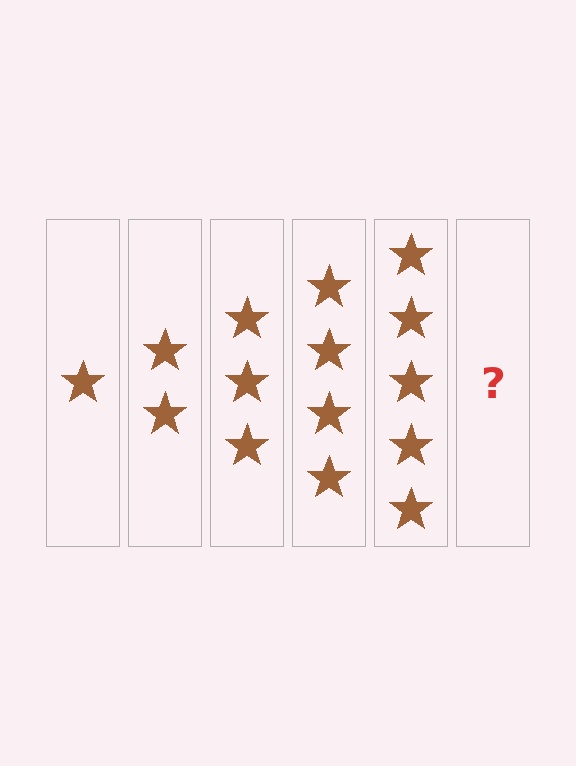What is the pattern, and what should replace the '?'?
The pattern is that each step adds one more star. The '?' should be 6 stars.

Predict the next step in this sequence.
The next step is 6 stars.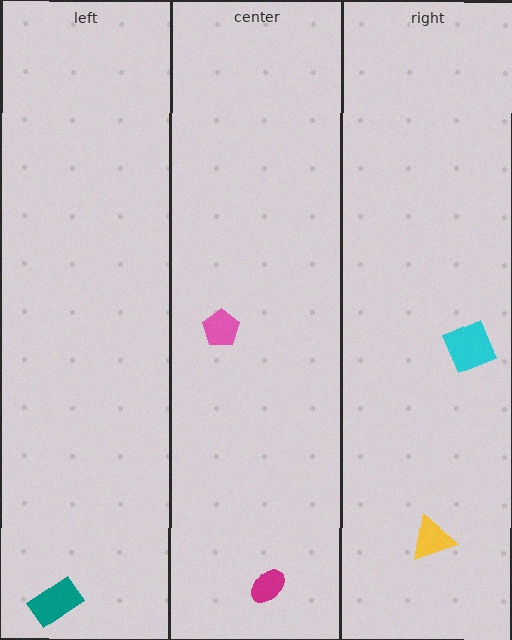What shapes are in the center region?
The pink pentagon, the magenta ellipse.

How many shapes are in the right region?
2.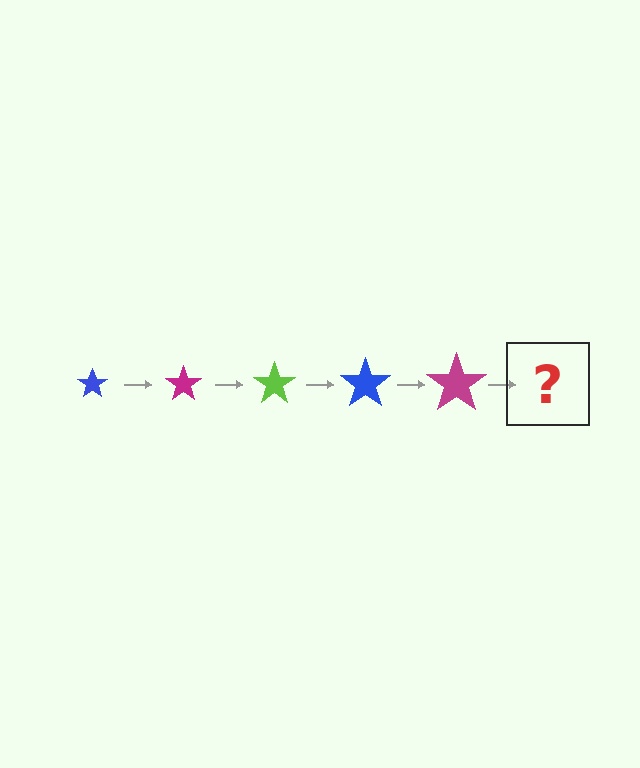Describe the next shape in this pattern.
It should be a lime star, larger than the previous one.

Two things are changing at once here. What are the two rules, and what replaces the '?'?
The two rules are that the star grows larger each step and the color cycles through blue, magenta, and lime. The '?' should be a lime star, larger than the previous one.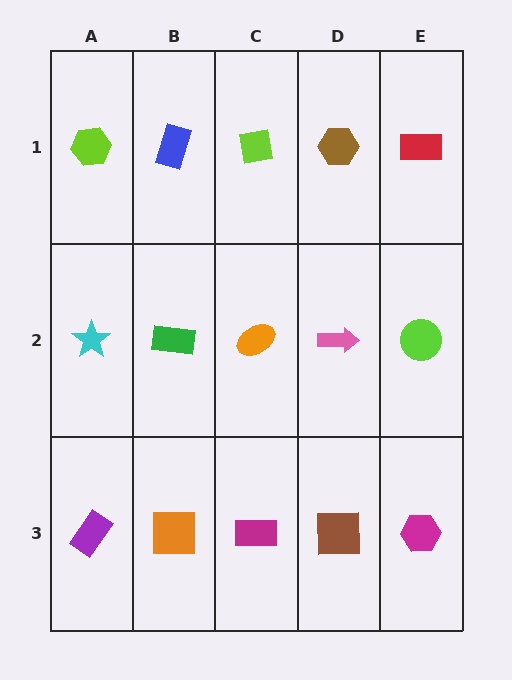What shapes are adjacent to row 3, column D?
A pink arrow (row 2, column D), a magenta rectangle (row 3, column C), a magenta hexagon (row 3, column E).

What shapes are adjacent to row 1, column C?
An orange ellipse (row 2, column C), a blue rectangle (row 1, column B), a brown hexagon (row 1, column D).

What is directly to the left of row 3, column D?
A magenta rectangle.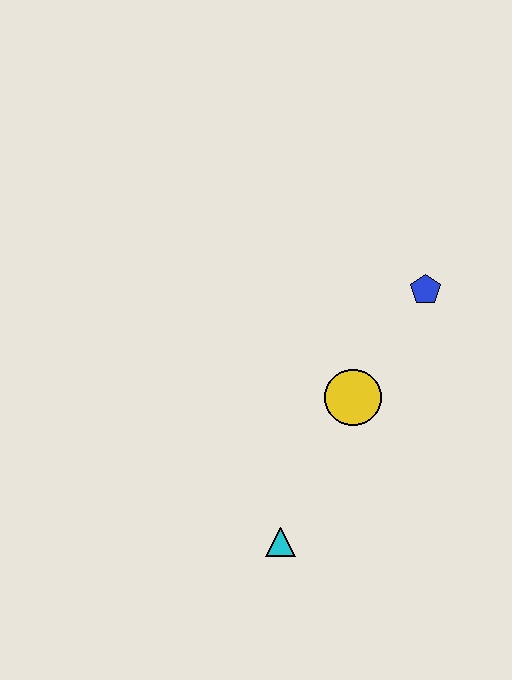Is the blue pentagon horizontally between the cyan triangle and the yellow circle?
No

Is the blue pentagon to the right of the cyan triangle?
Yes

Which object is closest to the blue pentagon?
The yellow circle is closest to the blue pentagon.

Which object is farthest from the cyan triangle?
The blue pentagon is farthest from the cyan triangle.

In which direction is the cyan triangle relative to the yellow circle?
The cyan triangle is below the yellow circle.